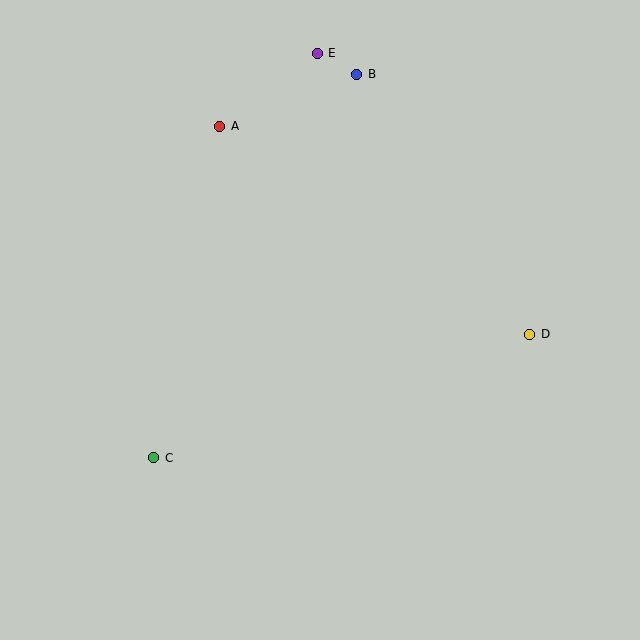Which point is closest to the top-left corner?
Point A is closest to the top-left corner.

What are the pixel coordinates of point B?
Point B is at (357, 74).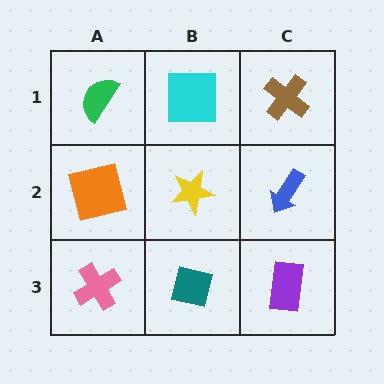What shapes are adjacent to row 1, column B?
A yellow star (row 2, column B), a green semicircle (row 1, column A), a brown cross (row 1, column C).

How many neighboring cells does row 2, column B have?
4.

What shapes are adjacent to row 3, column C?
A blue arrow (row 2, column C), a teal square (row 3, column B).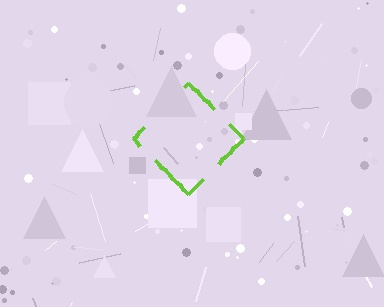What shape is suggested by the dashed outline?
The dashed outline suggests a diamond.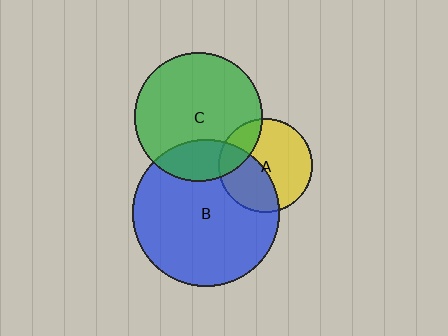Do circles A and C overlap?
Yes.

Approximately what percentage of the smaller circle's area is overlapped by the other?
Approximately 20%.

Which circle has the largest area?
Circle B (blue).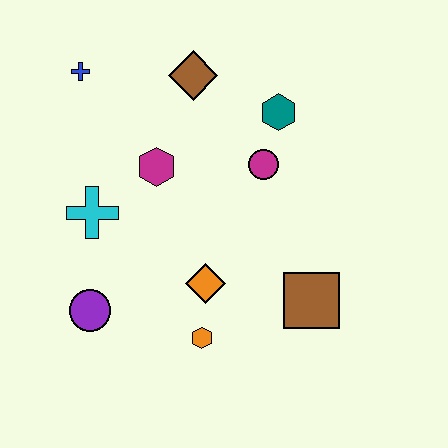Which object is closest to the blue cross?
The brown diamond is closest to the blue cross.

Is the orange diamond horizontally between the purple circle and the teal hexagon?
Yes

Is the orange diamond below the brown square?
No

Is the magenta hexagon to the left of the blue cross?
No